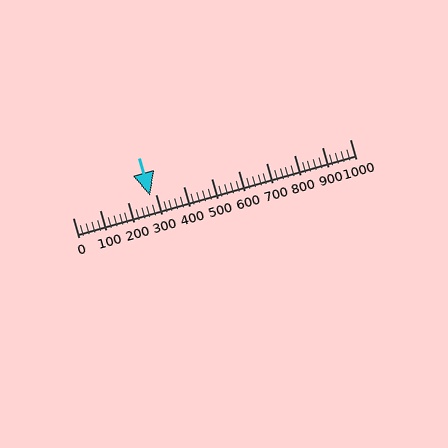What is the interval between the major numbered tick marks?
The major tick marks are spaced 100 units apart.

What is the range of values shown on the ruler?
The ruler shows values from 0 to 1000.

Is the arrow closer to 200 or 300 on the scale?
The arrow is closer to 300.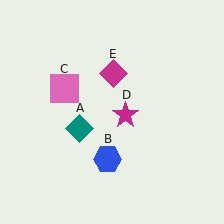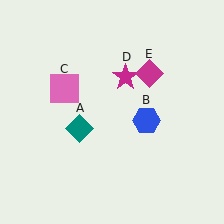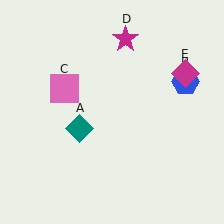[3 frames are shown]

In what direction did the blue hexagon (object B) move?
The blue hexagon (object B) moved up and to the right.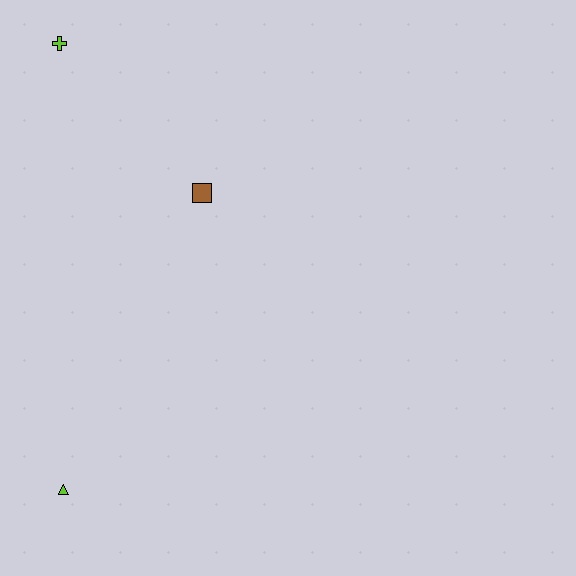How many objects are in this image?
There are 3 objects.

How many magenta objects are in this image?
There are no magenta objects.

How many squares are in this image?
There is 1 square.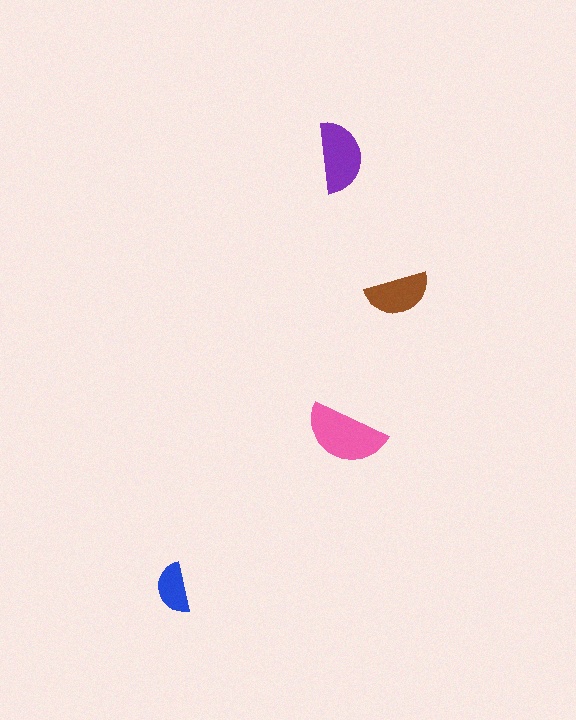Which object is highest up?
The purple semicircle is topmost.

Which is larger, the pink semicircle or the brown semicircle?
The pink one.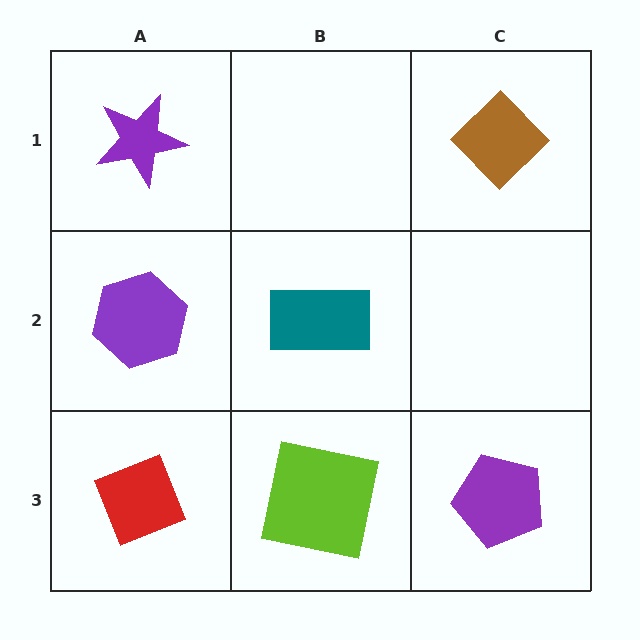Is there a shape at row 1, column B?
No, that cell is empty.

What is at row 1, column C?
A brown diamond.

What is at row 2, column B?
A teal rectangle.